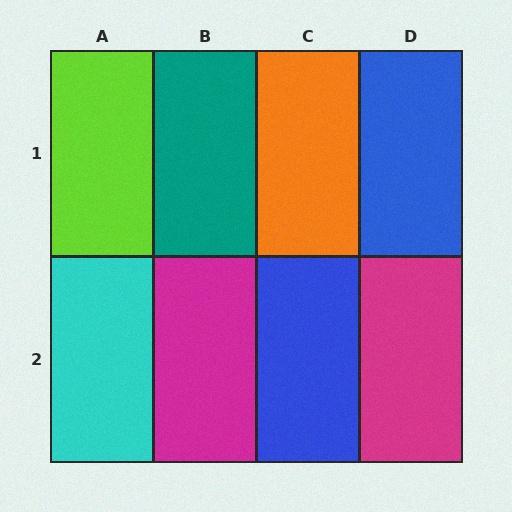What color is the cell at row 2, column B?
Magenta.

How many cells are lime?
1 cell is lime.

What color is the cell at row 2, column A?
Cyan.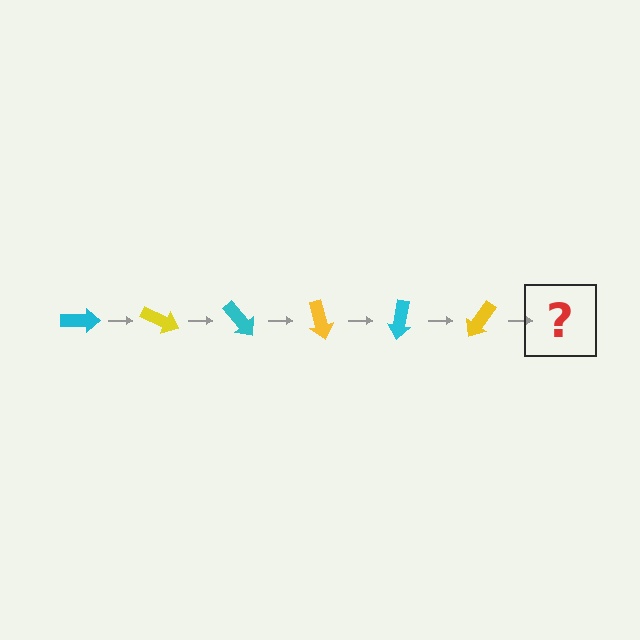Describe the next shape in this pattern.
It should be a cyan arrow, rotated 150 degrees from the start.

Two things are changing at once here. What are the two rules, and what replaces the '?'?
The two rules are that it rotates 25 degrees each step and the color cycles through cyan and yellow. The '?' should be a cyan arrow, rotated 150 degrees from the start.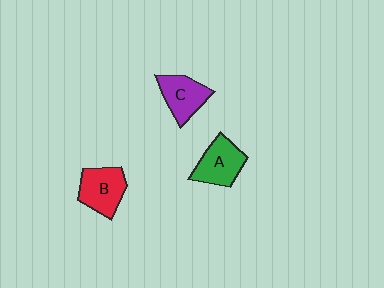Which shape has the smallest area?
Shape C (purple).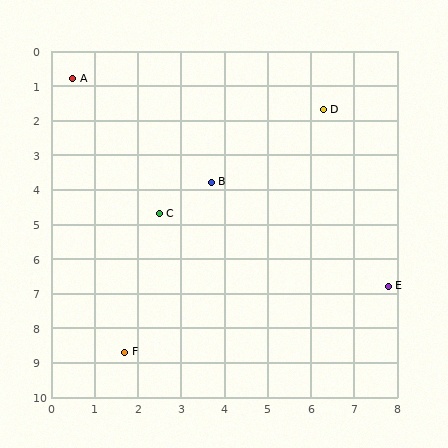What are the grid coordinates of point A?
Point A is at approximately (0.5, 0.8).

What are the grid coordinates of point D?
Point D is at approximately (6.3, 1.7).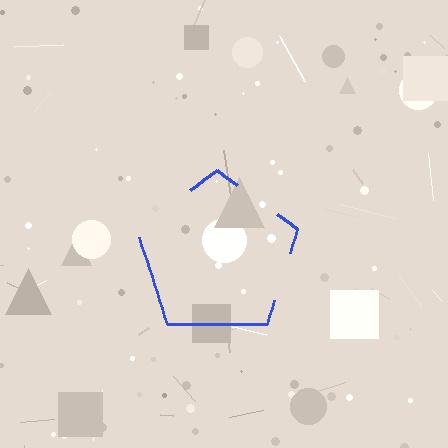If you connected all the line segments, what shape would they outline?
They would outline a pentagon.